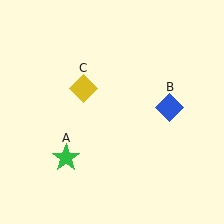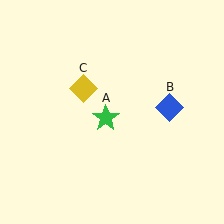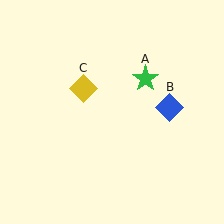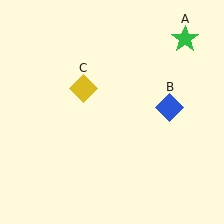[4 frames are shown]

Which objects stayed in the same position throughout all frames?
Blue diamond (object B) and yellow diamond (object C) remained stationary.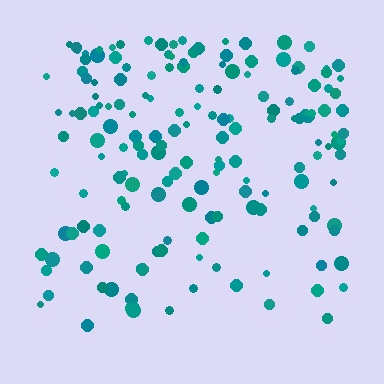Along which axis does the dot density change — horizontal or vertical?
Vertical.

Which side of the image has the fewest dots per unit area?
The bottom.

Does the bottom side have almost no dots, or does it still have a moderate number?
Still a moderate number, just noticeably fewer than the top.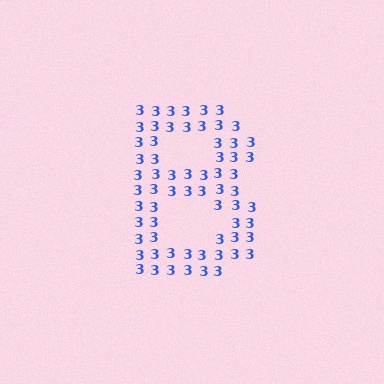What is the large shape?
The large shape is the letter B.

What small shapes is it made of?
It is made of small digit 3's.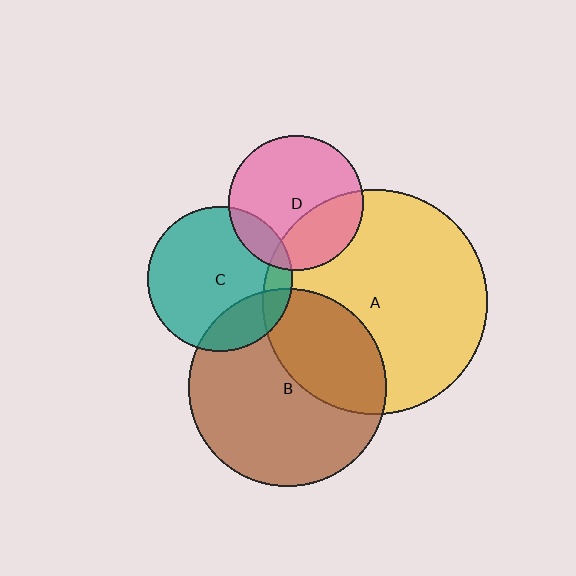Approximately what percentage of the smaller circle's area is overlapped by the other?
Approximately 30%.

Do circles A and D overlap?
Yes.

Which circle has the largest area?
Circle A (yellow).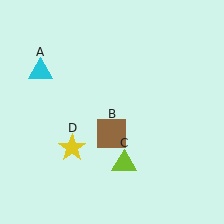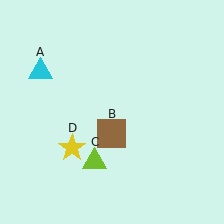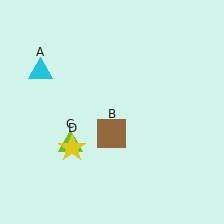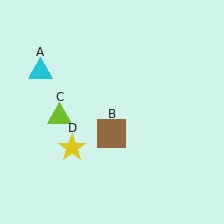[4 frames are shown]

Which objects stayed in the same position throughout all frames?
Cyan triangle (object A) and brown square (object B) and yellow star (object D) remained stationary.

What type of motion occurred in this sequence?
The lime triangle (object C) rotated clockwise around the center of the scene.